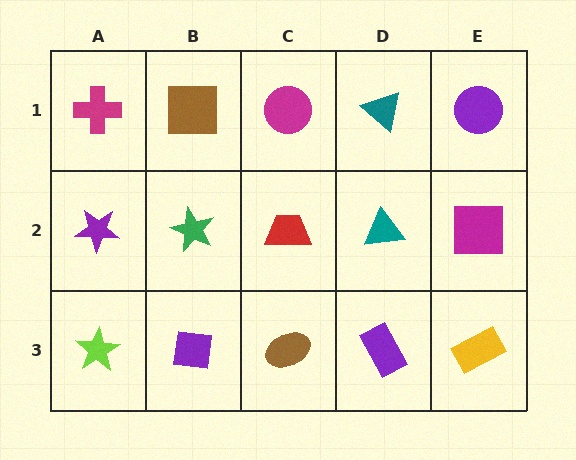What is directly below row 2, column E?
A yellow rectangle.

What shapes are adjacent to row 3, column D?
A teal triangle (row 2, column D), a brown ellipse (row 3, column C), a yellow rectangle (row 3, column E).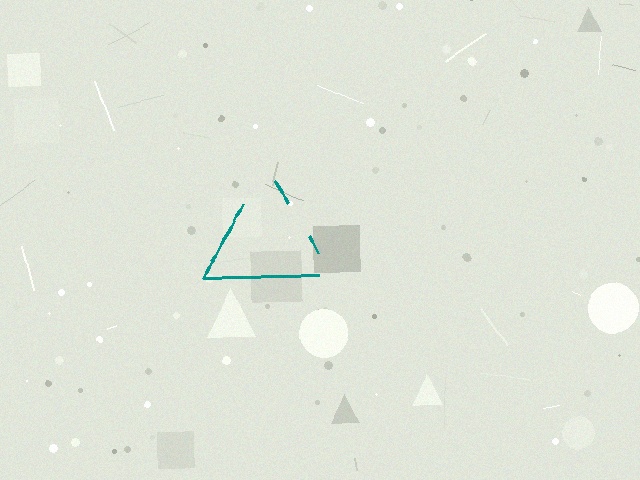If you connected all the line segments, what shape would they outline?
They would outline a triangle.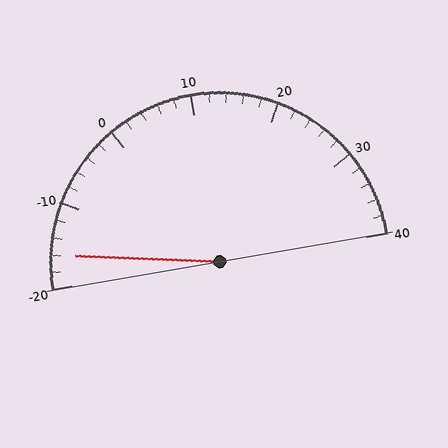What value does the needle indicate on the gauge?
The needle indicates approximately -16.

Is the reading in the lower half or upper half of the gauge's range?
The reading is in the lower half of the range (-20 to 40).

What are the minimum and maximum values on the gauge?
The gauge ranges from -20 to 40.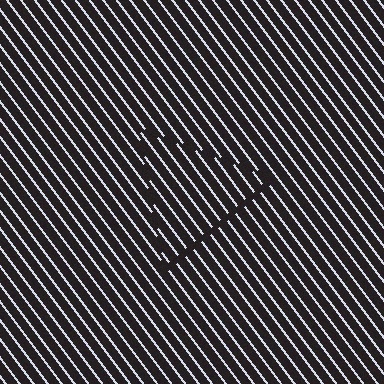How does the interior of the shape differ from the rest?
The interior of the shape contains the same grating, shifted by half a period — the contour is defined by the phase discontinuity where line-ends from the inner and outer gratings abut.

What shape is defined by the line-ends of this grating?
An illusory triangle. The interior of the shape contains the same grating, shifted by half a period — the contour is defined by the phase discontinuity where line-ends from the inner and outer gratings abut.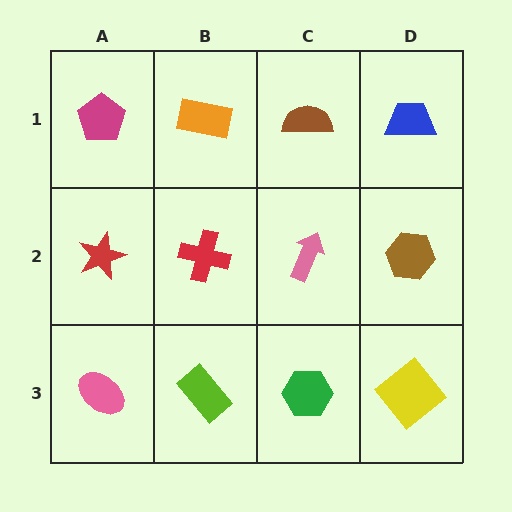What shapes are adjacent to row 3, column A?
A red star (row 2, column A), a lime rectangle (row 3, column B).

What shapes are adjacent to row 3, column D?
A brown hexagon (row 2, column D), a green hexagon (row 3, column C).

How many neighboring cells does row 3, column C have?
3.